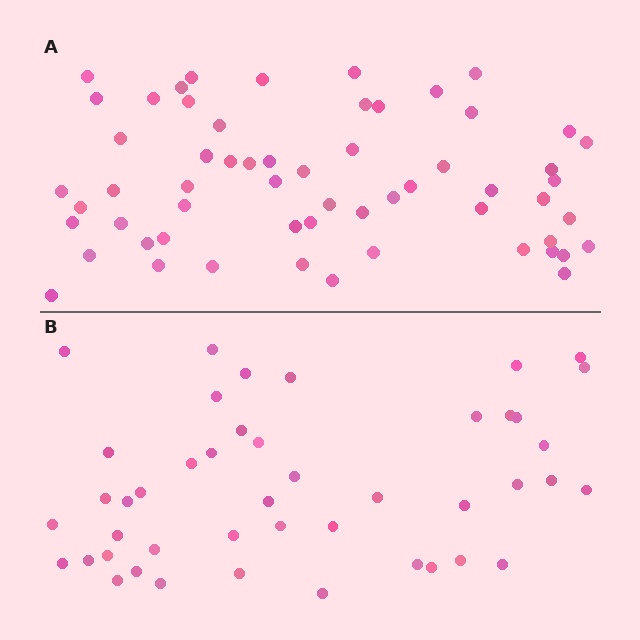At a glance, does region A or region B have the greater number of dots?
Region A (the top region) has more dots.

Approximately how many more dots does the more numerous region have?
Region A has approximately 15 more dots than region B.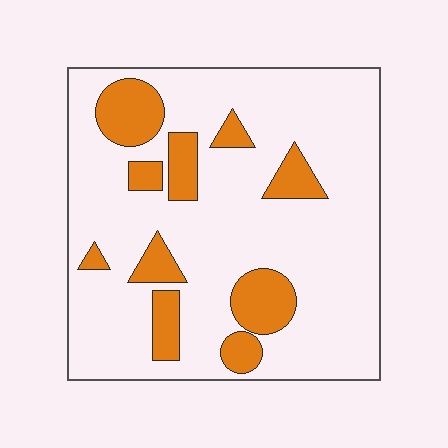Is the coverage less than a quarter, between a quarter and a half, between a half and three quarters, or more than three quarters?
Less than a quarter.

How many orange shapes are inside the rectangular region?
10.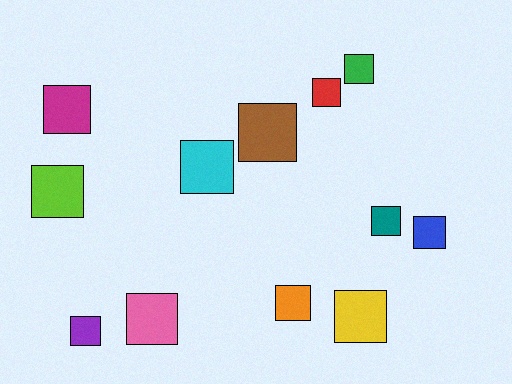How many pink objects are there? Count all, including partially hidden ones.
There is 1 pink object.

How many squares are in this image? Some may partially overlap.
There are 12 squares.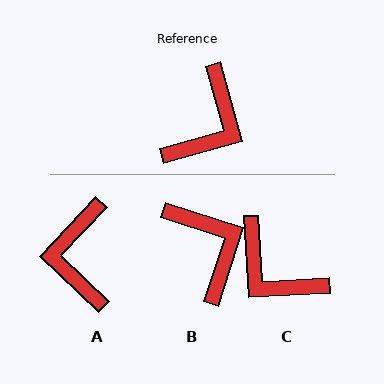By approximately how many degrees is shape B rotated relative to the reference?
Approximately 57 degrees counter-clockwise.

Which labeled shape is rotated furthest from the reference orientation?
A, about 149 degrees away.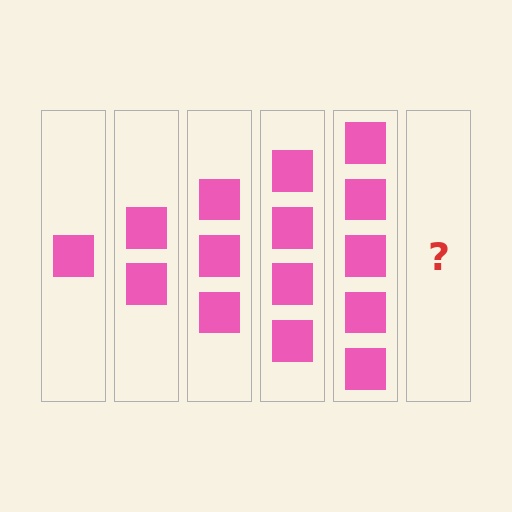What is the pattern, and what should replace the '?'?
The pattern is that each step adds one more square. The '?' should be 6 squares.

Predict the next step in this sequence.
The next step is 6 squares.